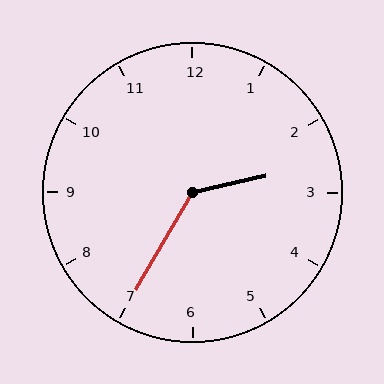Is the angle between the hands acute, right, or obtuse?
It is obtuse.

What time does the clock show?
2:35.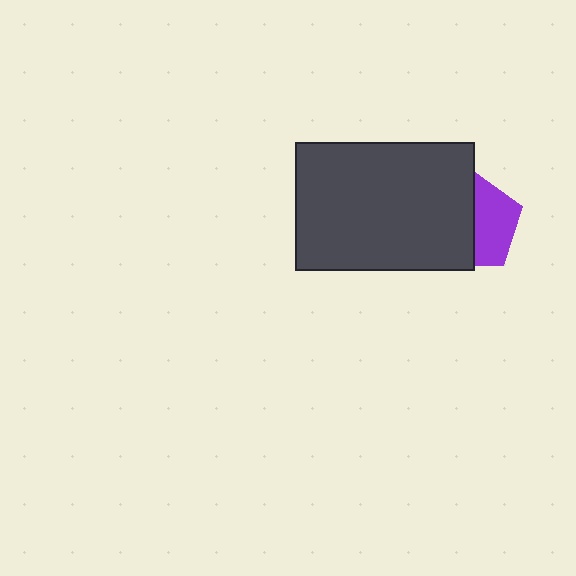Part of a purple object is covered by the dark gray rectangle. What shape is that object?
It is a pentagon.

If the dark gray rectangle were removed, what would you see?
You would see the complete purple pentagon.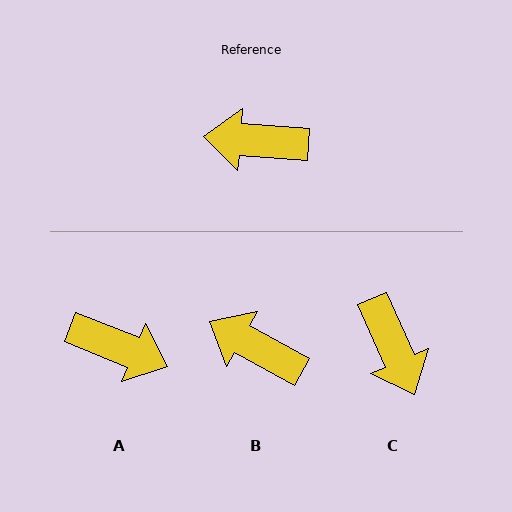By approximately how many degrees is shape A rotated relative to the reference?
Approximately 162 degrees counter-clockwise.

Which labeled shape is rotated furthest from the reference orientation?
A, about 162 degrees away.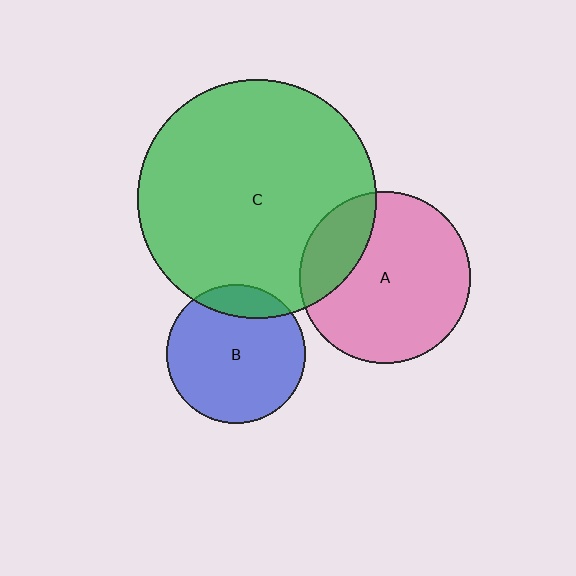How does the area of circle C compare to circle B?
Approximately 3.0 times.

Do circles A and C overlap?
Yes.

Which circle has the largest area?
Circle C (green).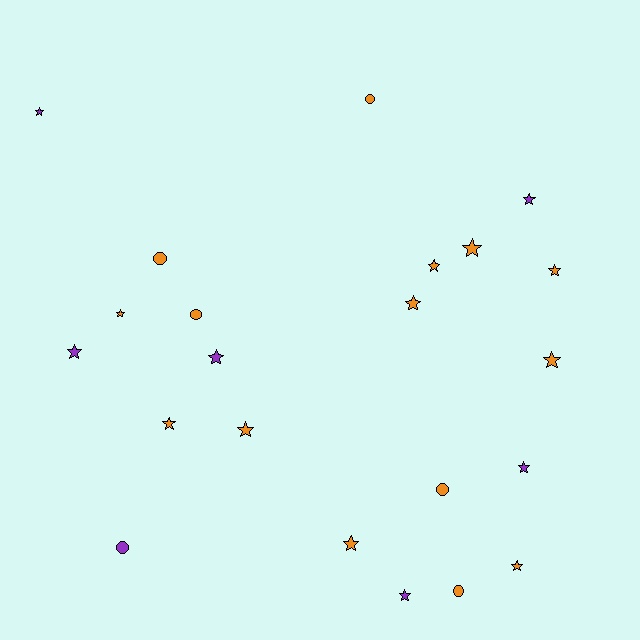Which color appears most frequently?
Orange, with 15 objects.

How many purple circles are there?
There is 1 purple circle.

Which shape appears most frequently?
Star, with 16 objects.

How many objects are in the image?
There are 22 objects.